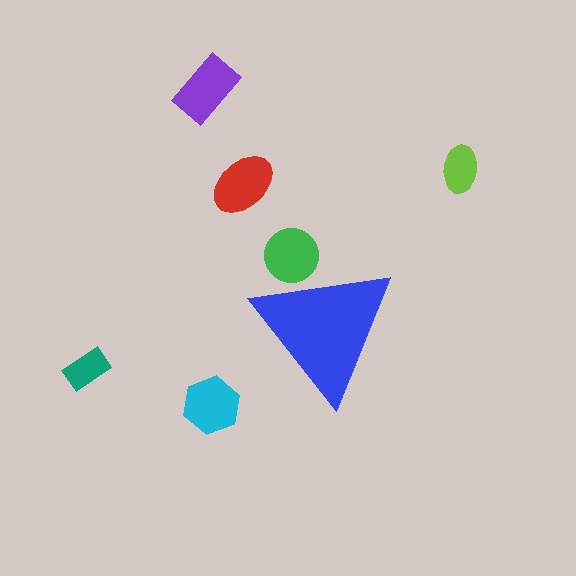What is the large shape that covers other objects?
A blue triangle.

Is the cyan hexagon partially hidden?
No, the cyan hexagon is fully visible.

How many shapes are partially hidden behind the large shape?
1 shape is partially hidden.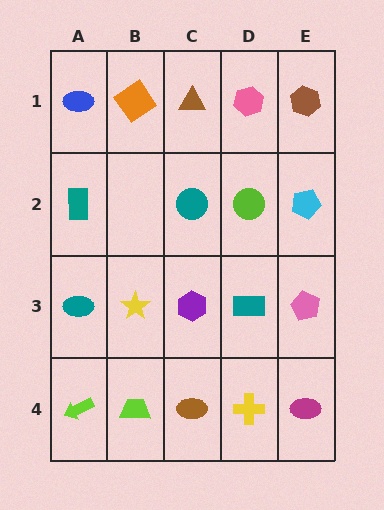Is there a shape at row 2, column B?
No, that cell is empty.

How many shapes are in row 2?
4 shapes.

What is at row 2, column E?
A cyan pentagon.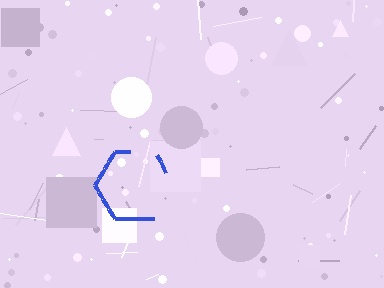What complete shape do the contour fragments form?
The contour fragments form a hexagon.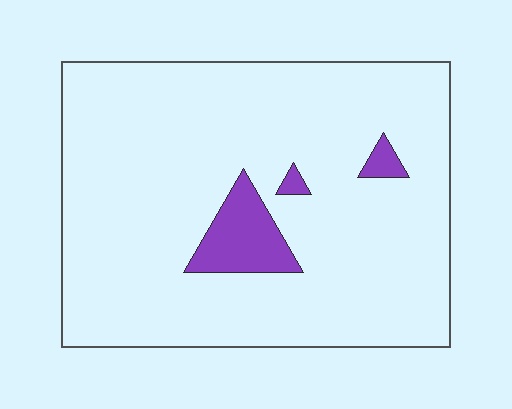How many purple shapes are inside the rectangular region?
3.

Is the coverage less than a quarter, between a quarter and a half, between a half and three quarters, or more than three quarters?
Less than a quarter.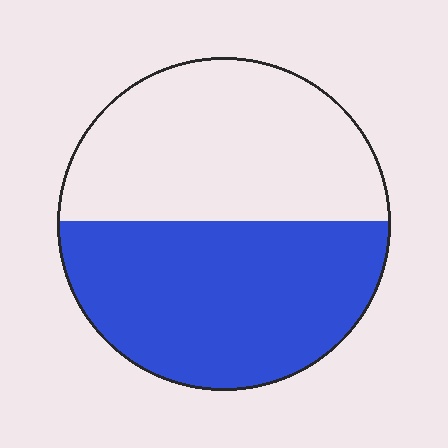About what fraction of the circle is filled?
About one half (1/2).